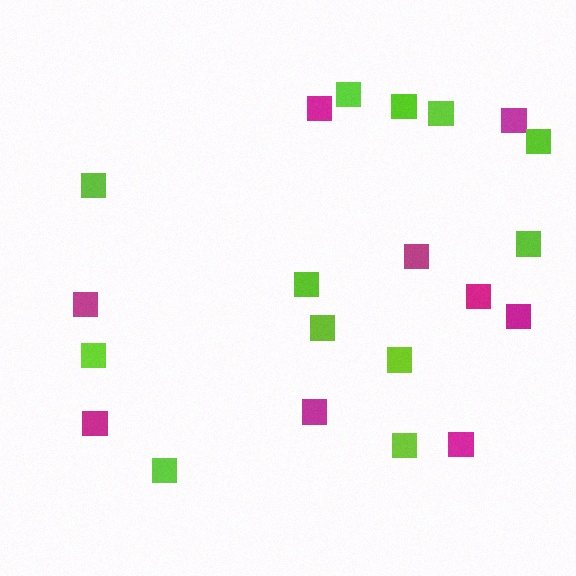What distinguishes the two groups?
There are 2 groups: one group of magenta squares (9) and one group of lime squares (12).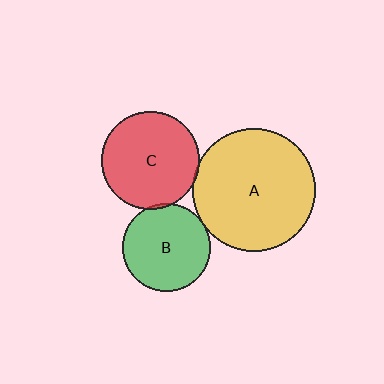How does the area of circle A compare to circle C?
Approximately 1.6 times.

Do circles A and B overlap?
Yes.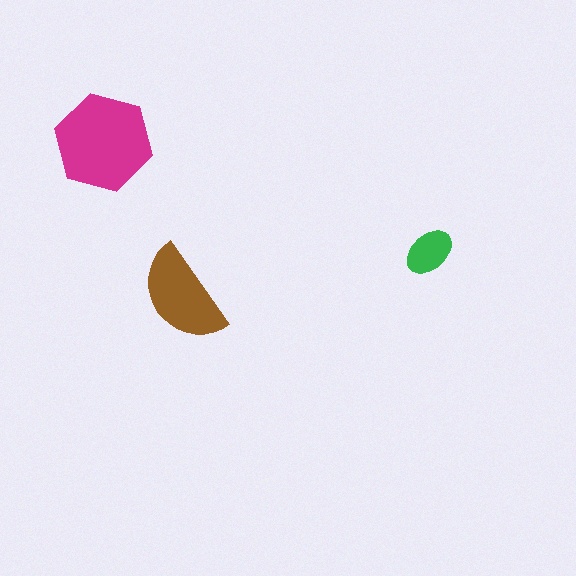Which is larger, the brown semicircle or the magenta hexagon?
The magenta hexagon.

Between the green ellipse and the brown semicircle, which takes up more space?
The brown semicircle.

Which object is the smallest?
The green ellipse.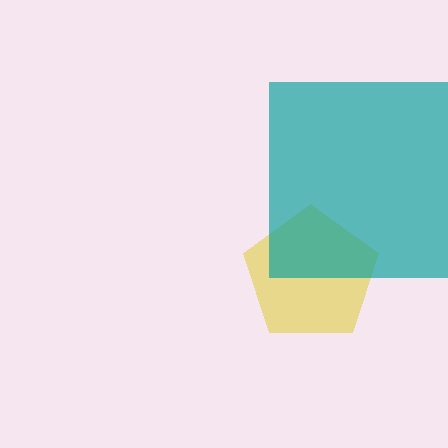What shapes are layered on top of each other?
The layered shapes are: a yellow pentagon, a teal square.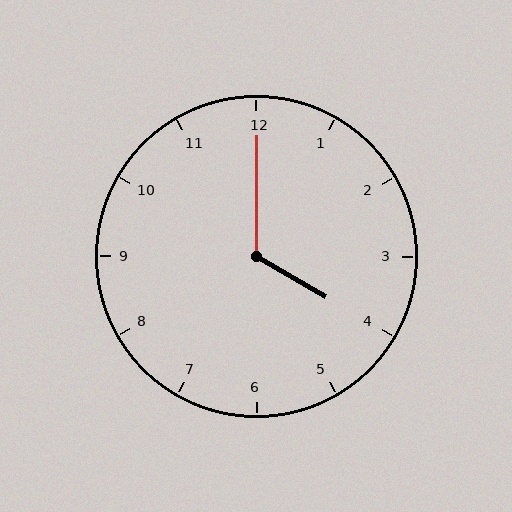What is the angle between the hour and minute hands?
Approximately 120 degrees.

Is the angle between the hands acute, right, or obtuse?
It is obtuse.